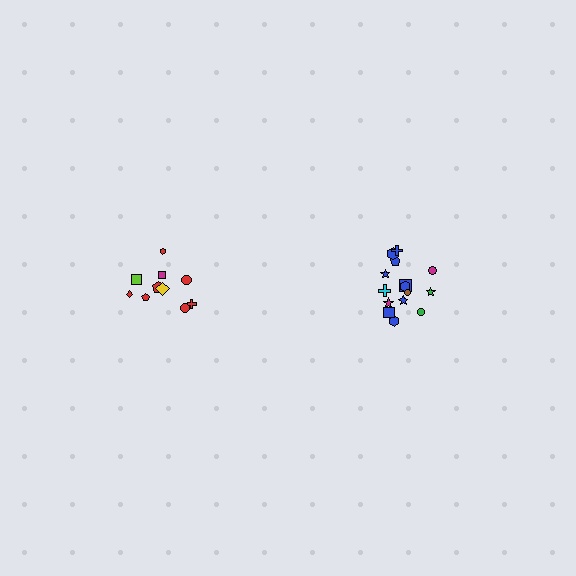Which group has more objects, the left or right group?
The right group.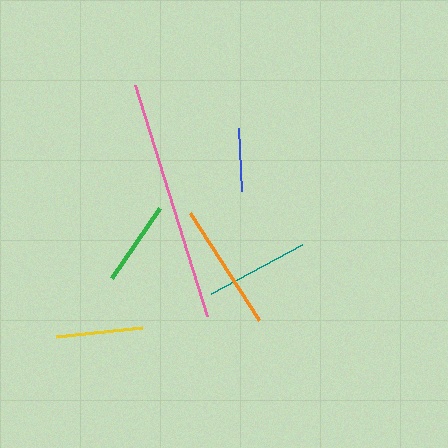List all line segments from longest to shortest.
From longest to shortest: pink, orange, teal, yellow, green, blue.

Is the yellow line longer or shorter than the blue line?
The yellow line is longer than the blue line.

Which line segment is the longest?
The pink line is the longest at approximately 242 pixels.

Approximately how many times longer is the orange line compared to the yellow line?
The orange line is approximately 1.5 times the length of the yellow line.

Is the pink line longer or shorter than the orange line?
The pink line is longer than the orange line.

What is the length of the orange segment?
The orange segment is approximately 127 pixels long.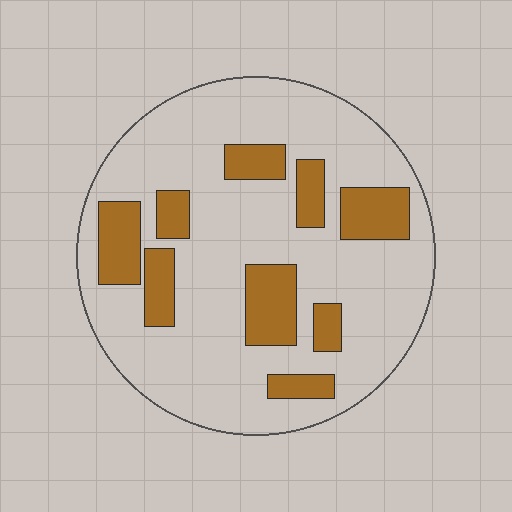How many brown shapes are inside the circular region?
9.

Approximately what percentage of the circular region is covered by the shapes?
Approximately 25%.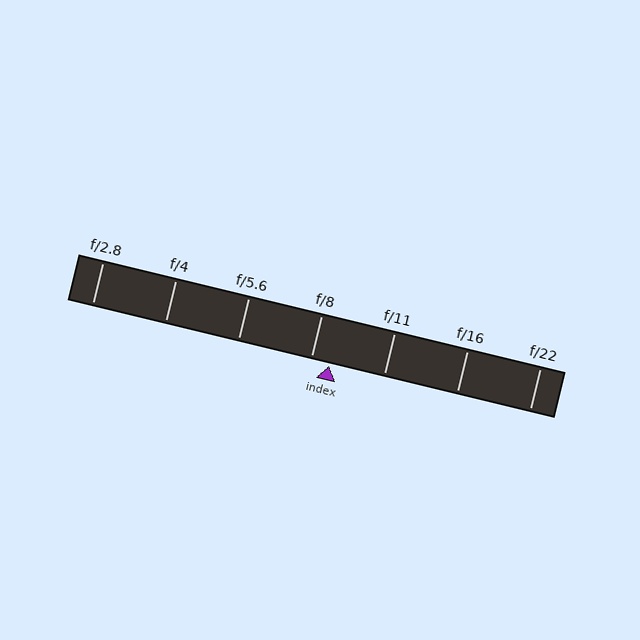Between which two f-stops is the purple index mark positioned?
The index mark is between f/8 and f/11.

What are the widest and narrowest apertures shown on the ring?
The widest aperture shown is f/2.8 and the narrowest is f/22.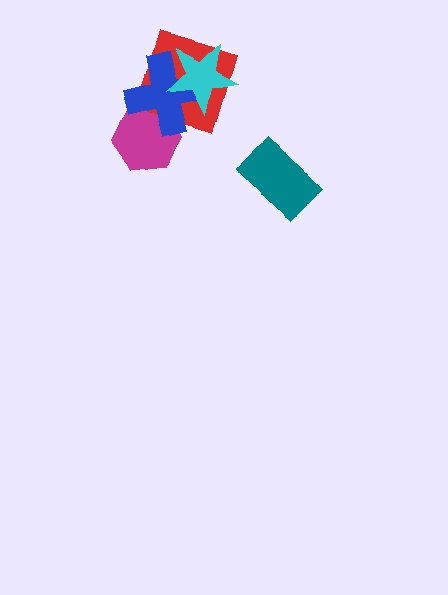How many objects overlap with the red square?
2 objects overlap with the red square.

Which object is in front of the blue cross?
The cyan star is in front of the blue cross.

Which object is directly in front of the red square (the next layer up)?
The blue cross is directly in front of the red square.